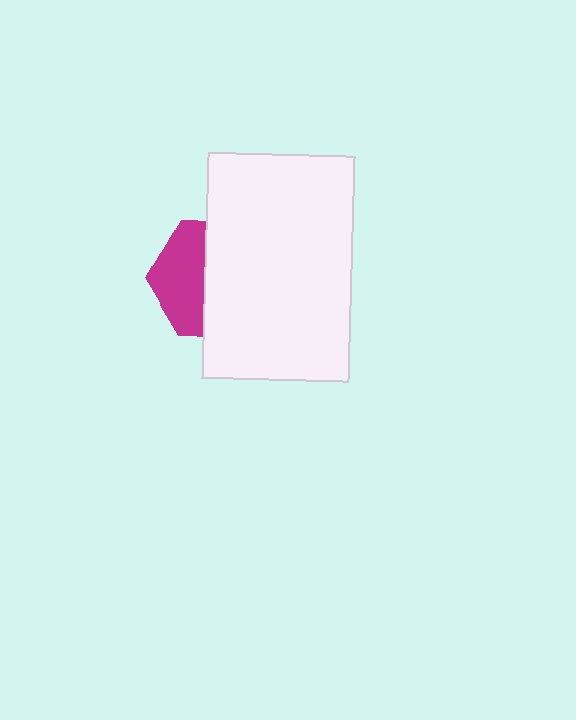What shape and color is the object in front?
The object in front is a white rectangle.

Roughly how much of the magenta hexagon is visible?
A small part of it is visible (roughly 41%).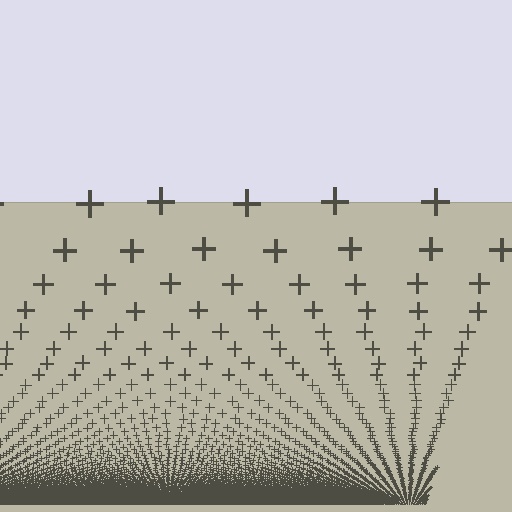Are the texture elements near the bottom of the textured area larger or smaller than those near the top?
Smaller. The gradient is inverted — elements near the bottom are smaller and denser.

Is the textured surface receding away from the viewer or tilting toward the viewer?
The surface appears to tilt toward the viewer. Texture elements get larger and sparser toward the top.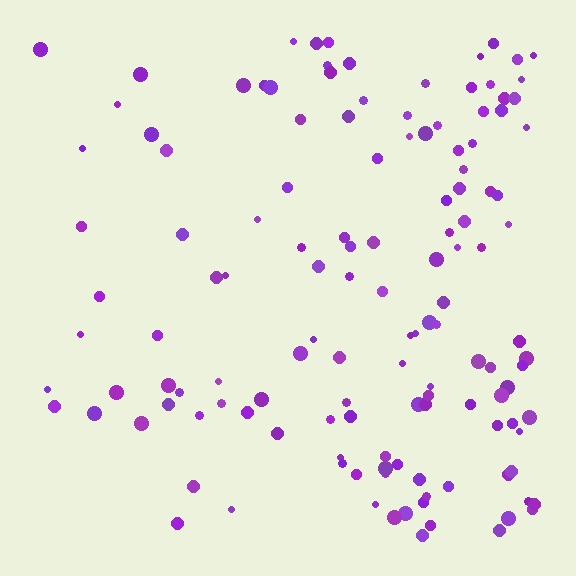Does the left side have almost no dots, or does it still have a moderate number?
Still a moderate number, just noticeably fewer than the right.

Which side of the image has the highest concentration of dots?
The right.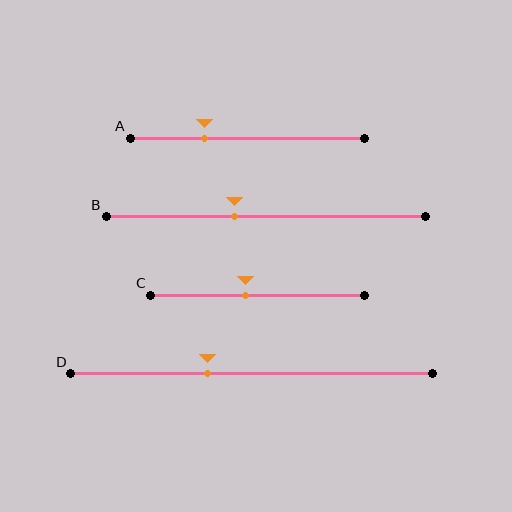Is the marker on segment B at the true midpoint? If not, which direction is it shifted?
No, the marker on segment B is shifted to the left by about 10% of the segment length.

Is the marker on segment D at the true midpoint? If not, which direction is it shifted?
No, the marker on segment D is shifted to the left by about 12% of the segment length.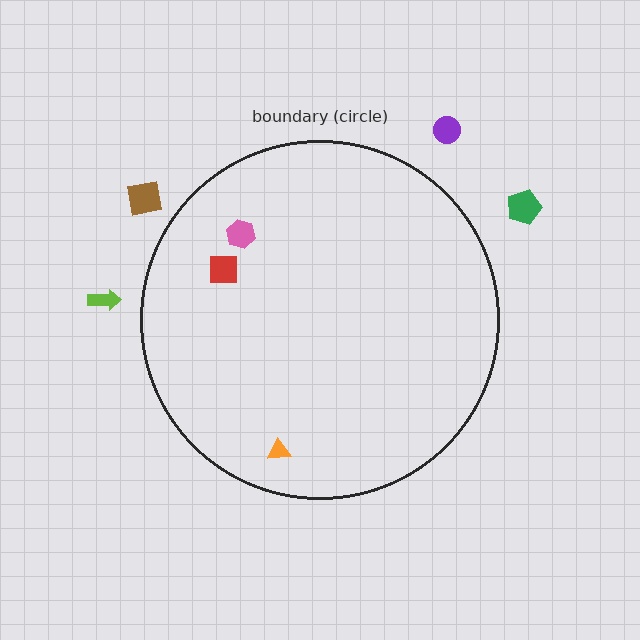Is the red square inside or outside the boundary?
Inside.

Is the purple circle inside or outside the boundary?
Outside.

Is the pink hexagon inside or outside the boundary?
Inside.